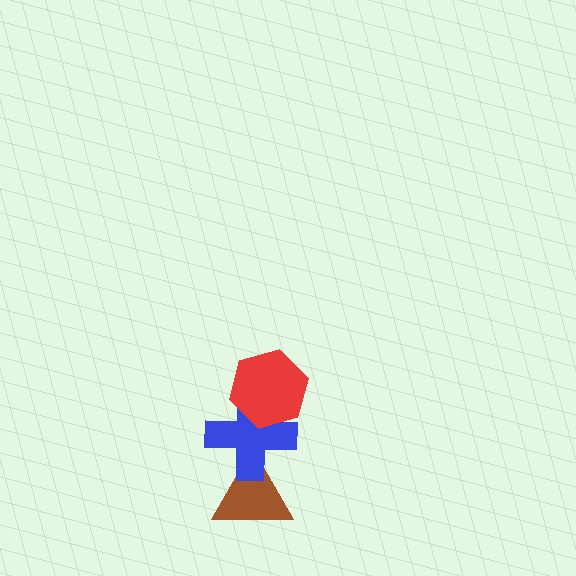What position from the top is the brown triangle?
The brown triangle is 3rd from the top.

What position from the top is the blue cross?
The blue cross is 2nd from the top.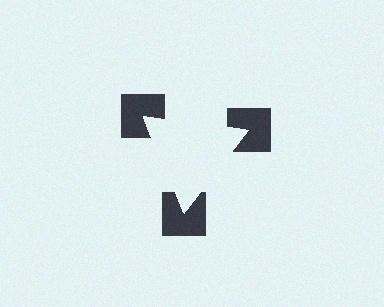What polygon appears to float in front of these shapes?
An illusory triangle — its edges are inferred from the aligned wedge cuts in the notched squares, not physically drawn.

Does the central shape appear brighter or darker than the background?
It typically appears slightly brighter than the background, even though no actual brightness change is drawn.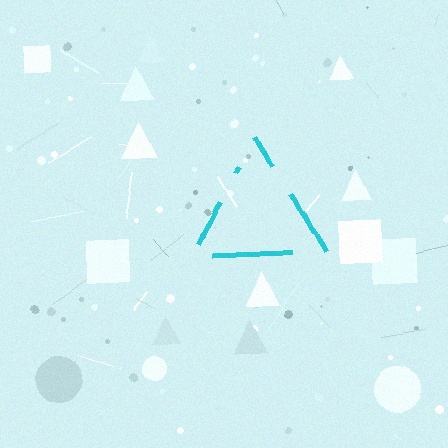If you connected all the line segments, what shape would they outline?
They would outline a triangle.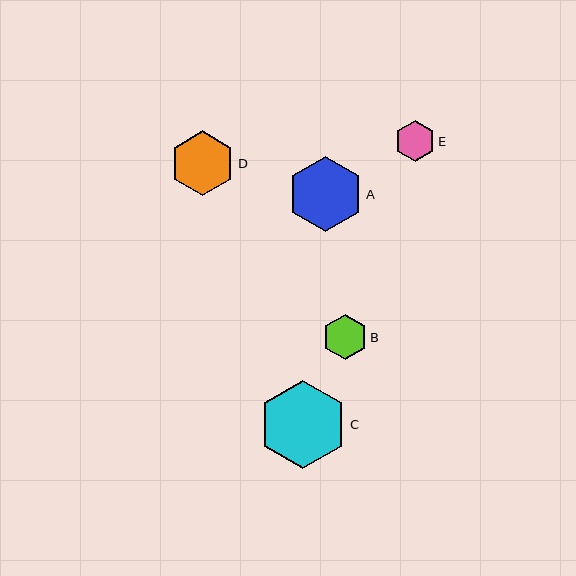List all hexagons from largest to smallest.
From largest to smallest: C, A, D, B, E.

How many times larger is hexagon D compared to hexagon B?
Hexagon D is approximately 1.5 times the size of hexagon B.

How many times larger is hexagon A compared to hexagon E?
Hexagon A is approximately 1.9 times the size of hexagon E.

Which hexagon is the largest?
Hexagon C is the largest with a size of approximately 88 pixels.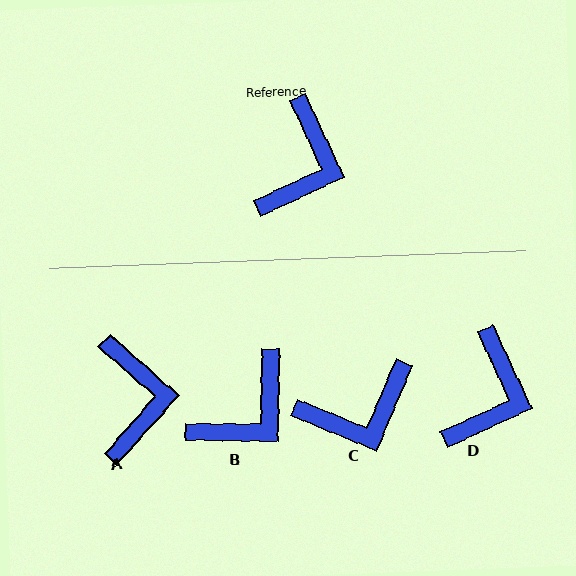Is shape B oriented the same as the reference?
No, it is off by about 26 degrees.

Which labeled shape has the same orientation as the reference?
D.